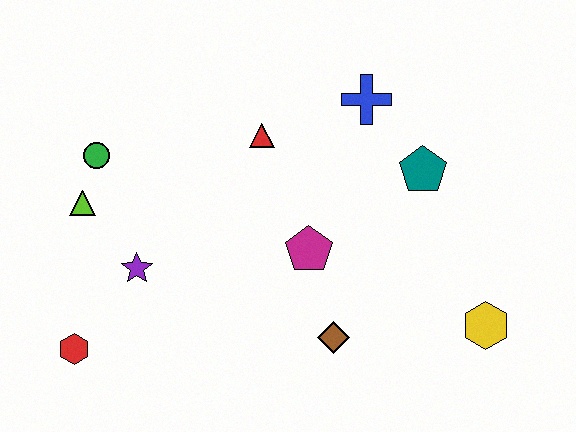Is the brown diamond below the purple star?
Yes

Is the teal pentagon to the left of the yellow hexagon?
Yes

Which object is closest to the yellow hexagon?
The brown diamond is closest to the yellow hexagon.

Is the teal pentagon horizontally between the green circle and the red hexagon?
No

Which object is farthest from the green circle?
The yellow hexagon is farthest from the green circle.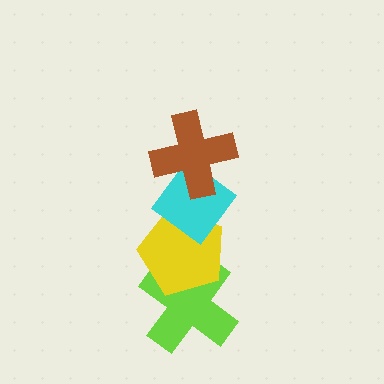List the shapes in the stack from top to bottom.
From top to bottom: the brown cross, the cyan diamond, the yellow pentagon, the lime cross.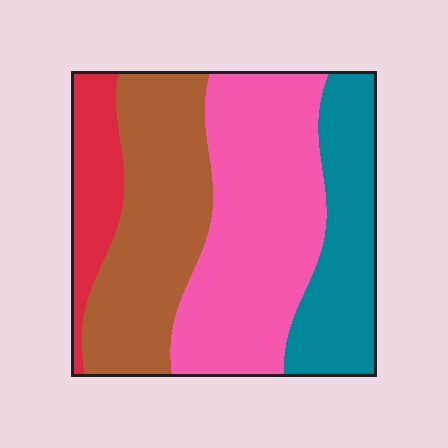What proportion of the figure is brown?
Brown covers 29% of the figure.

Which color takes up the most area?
Pink, at roughly 40%.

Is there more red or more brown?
Brown.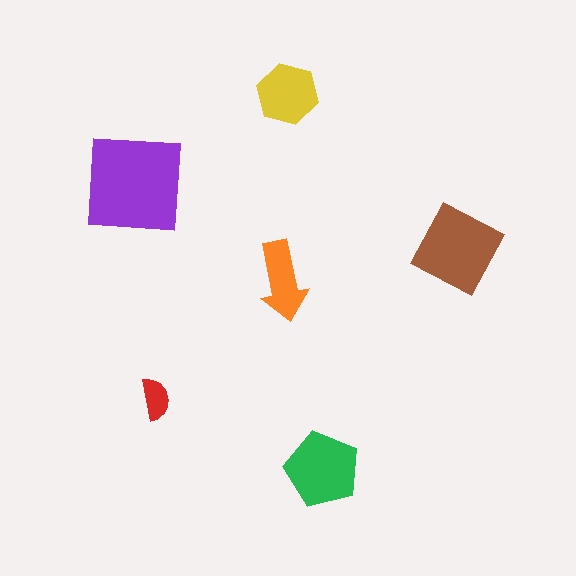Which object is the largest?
The purple square.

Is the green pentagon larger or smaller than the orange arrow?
Larger.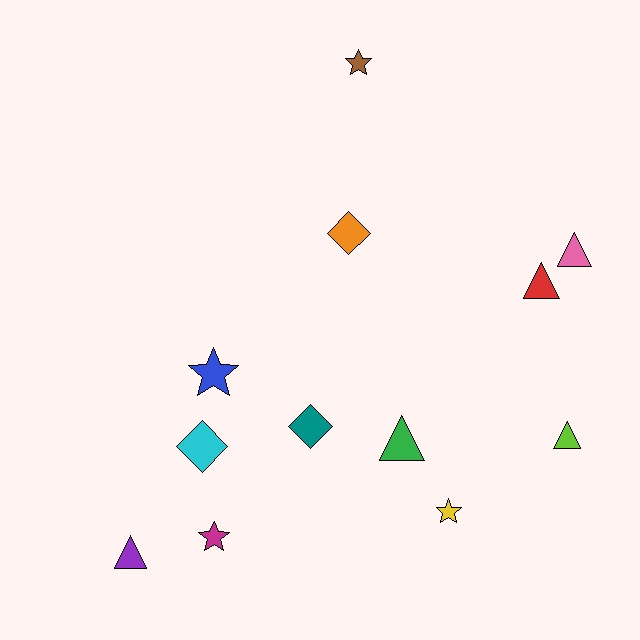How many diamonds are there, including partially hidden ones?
There are 3 diamonds.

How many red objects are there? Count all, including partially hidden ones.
There is 1 red object.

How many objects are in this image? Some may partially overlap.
There are 12 objects.